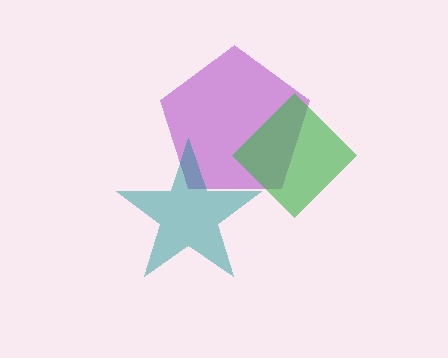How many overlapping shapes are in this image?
There are 3 overlapping shapes in the image.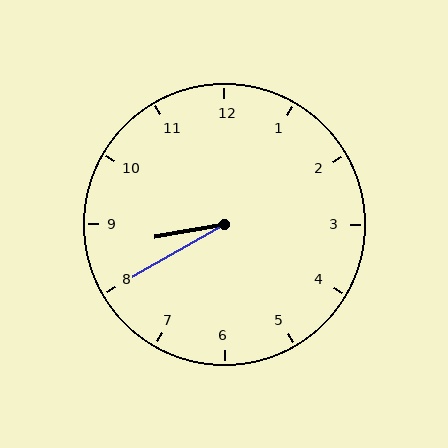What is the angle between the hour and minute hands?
Approximately 20 degrees.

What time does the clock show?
8:40.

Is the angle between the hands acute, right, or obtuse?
It is acute.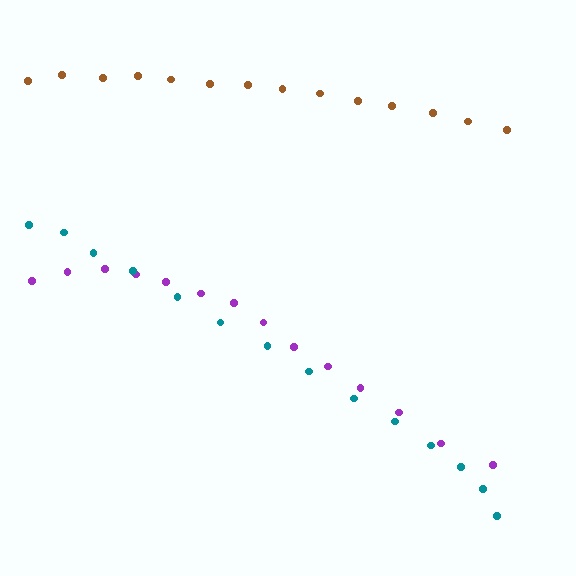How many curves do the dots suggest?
There are 3 distinct paths.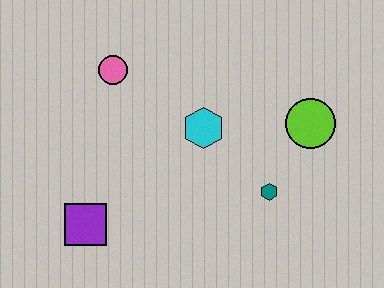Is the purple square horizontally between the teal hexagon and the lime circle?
No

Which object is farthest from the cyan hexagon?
The purple square is farthest from the cyan hexagon.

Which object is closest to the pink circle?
The cyan hexagon is closest to the pink circle.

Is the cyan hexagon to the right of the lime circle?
No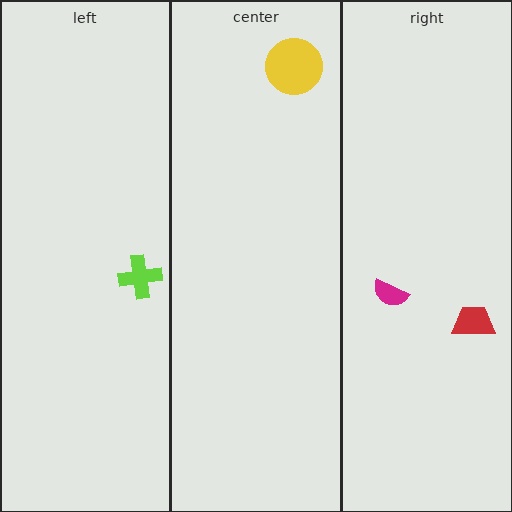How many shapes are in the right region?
2.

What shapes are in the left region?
The lime cross.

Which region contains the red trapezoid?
The right region.